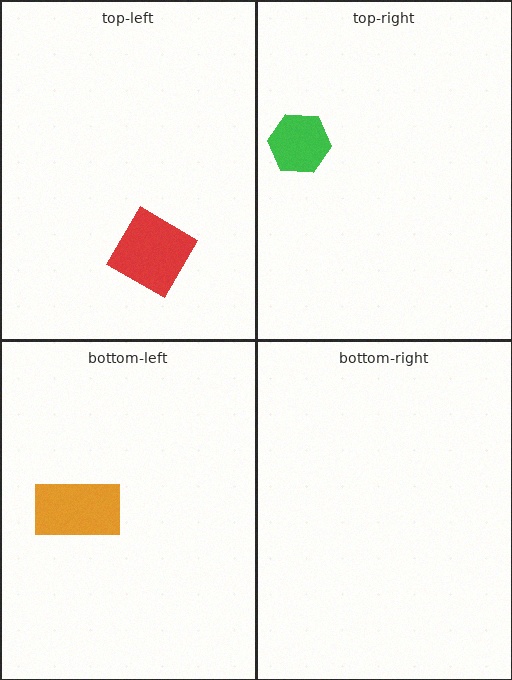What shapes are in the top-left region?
The red diamond.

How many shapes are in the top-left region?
1.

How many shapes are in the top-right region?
1.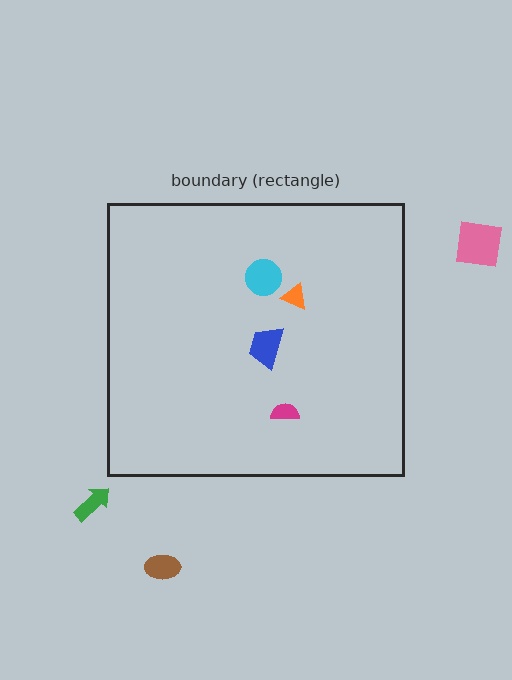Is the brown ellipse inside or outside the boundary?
Outside.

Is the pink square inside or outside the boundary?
Outside.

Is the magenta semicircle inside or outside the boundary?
Inside.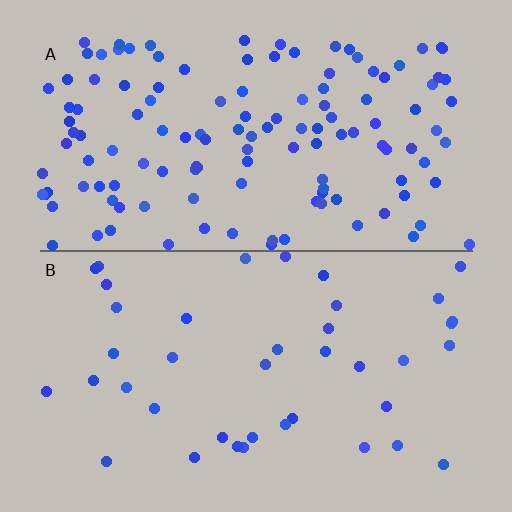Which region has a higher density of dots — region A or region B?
A (the top).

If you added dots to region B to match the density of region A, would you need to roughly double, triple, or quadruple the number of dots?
Approximately triple.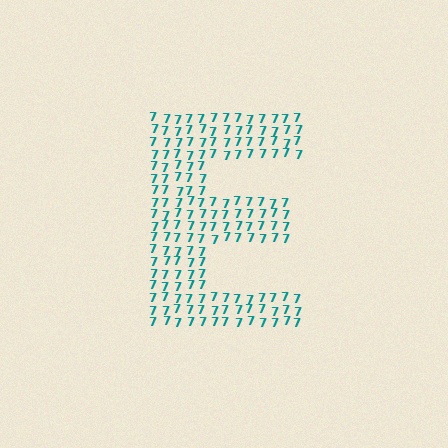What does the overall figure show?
The overall figure shows the letter E.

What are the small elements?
The small elements are digit 7's.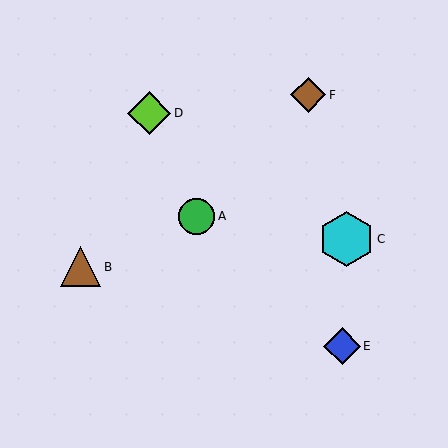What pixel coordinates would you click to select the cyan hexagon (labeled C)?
Click at (346, 239) to select the cyan hexagon C.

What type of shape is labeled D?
Shape D is a lime diamond.